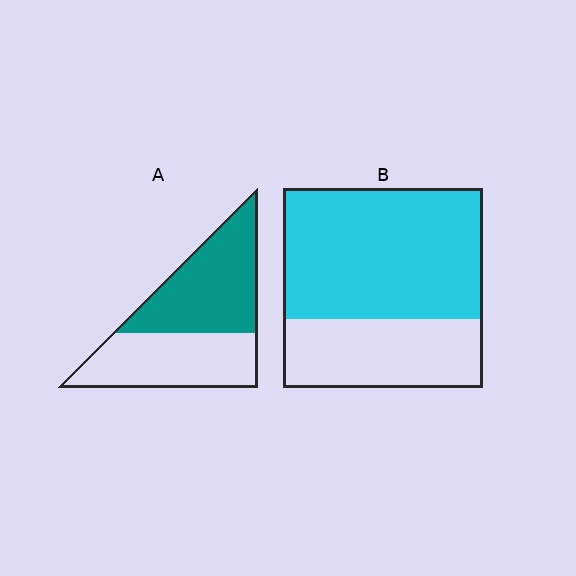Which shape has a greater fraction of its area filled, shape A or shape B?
Shape B.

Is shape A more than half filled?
Roughly half.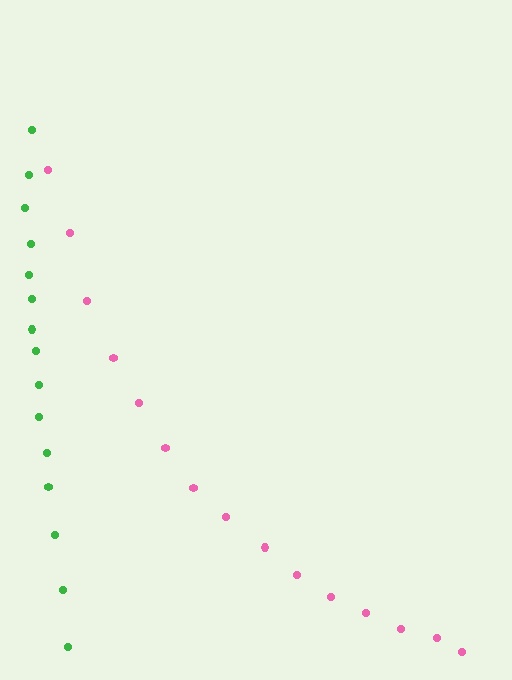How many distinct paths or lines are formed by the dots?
There are 2 distinct paths.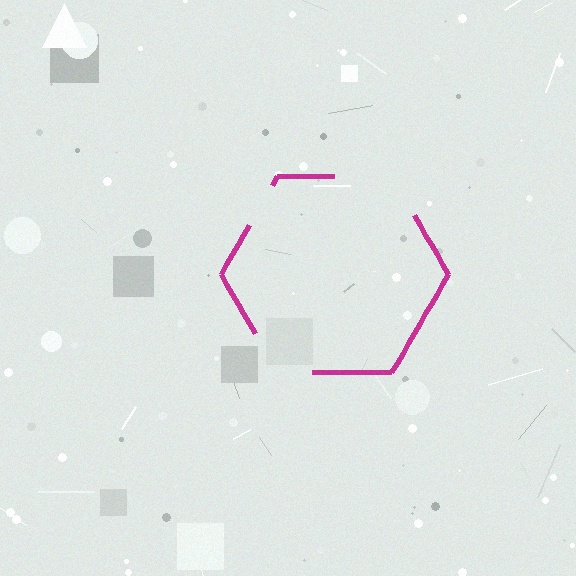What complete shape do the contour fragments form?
The contour fragments form a hexagon.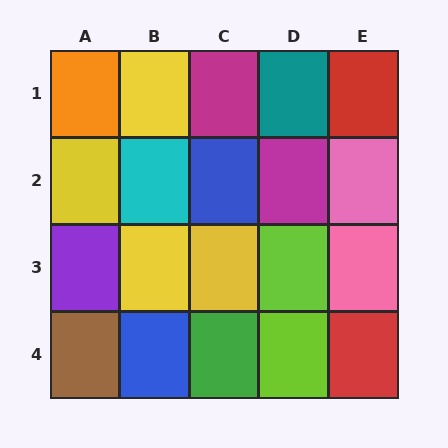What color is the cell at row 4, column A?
Brown.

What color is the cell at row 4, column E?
Red.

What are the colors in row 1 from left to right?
Orange, yellow, magenta, teal, red.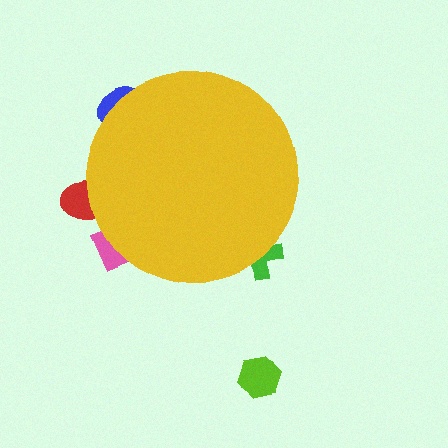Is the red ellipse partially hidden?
Yes, the red ellipse is partially hidden behind the yellow circle.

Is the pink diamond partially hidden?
Yes, the pink diamond is partially hidden behind the yellow circle.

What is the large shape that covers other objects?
A yellow circle.